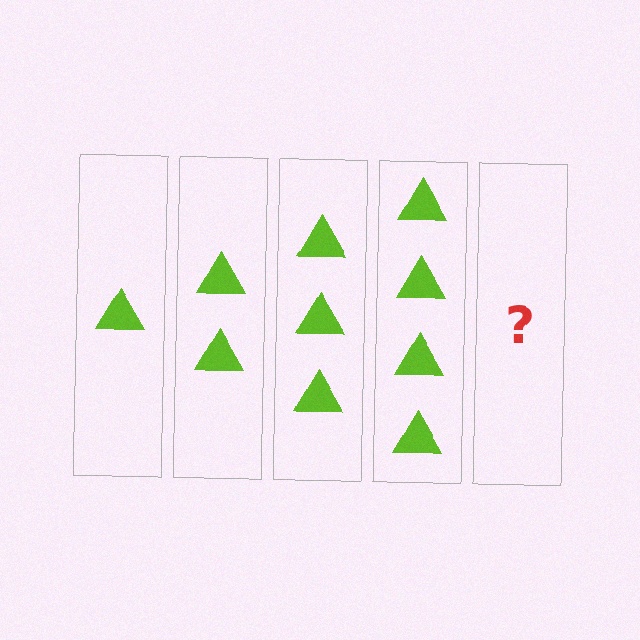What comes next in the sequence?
The next element should be 5 triangles.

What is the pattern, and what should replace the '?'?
The pattern is that each step adds one more triangle. The '?' should be 5 triangles.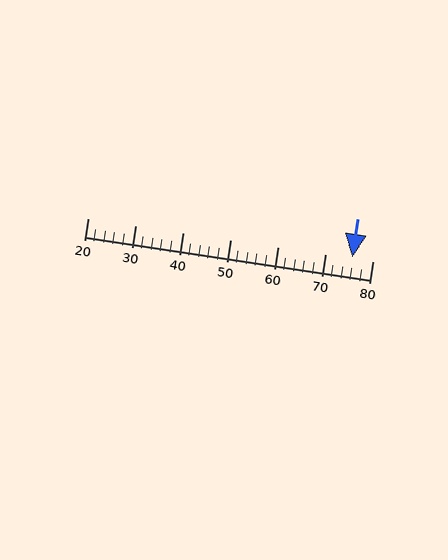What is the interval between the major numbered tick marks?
The major tick marks are spaced 10 units apart.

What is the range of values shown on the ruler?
The ruler shows values from 20 to 80.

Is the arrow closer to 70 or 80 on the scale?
The arrow is closer to 80.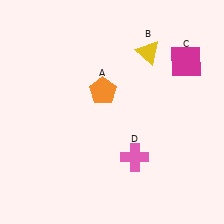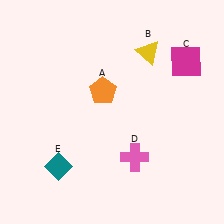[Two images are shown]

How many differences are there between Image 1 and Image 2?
There is 1 difference between the two images.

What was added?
A teal diamond (E) was added in Image 2.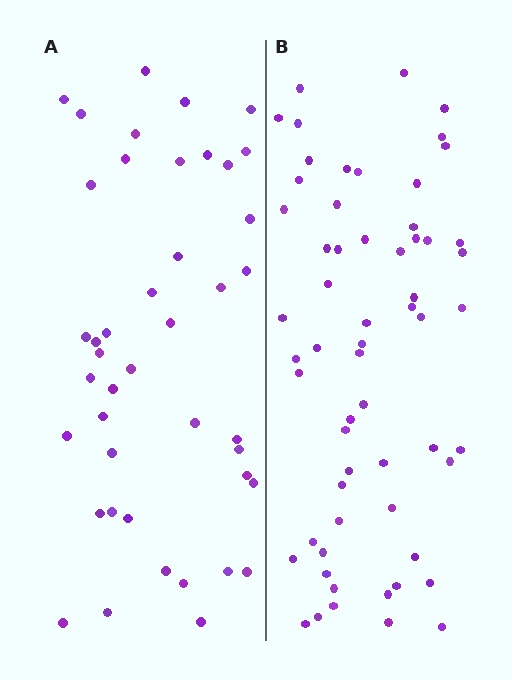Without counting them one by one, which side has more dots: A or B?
Region B (the right region) has more dots.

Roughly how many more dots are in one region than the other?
Region B has approximately 15 more dots than region A.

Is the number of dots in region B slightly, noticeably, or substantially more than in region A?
Region B has noticeably more, but not dramatically so. The ratio is roughly 1.4 to 1.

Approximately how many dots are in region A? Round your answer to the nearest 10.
About 40 dots. (The exact count is 43, which rounds to 40.)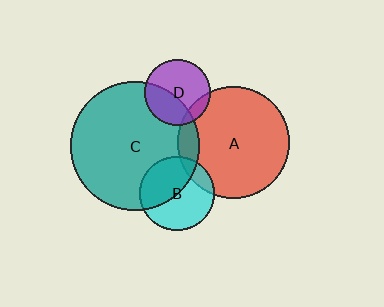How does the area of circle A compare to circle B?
Approximately 2.3 times.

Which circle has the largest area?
Circle C (teal).